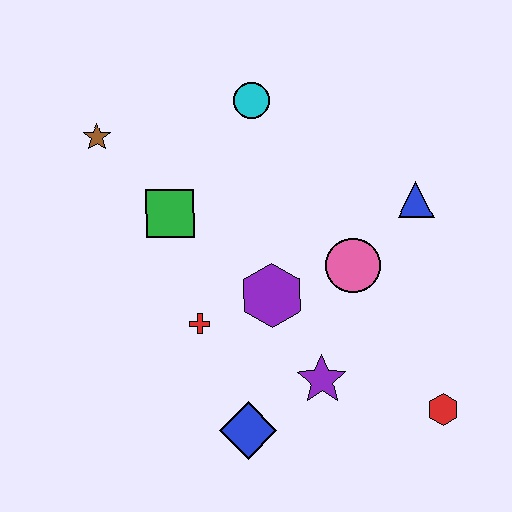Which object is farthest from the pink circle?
The brown star is farthest from the pink circle.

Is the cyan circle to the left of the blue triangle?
Yes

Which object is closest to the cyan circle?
The green square is closest to the cyan circle.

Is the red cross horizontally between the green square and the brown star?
No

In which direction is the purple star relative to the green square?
The purple star is below the green square.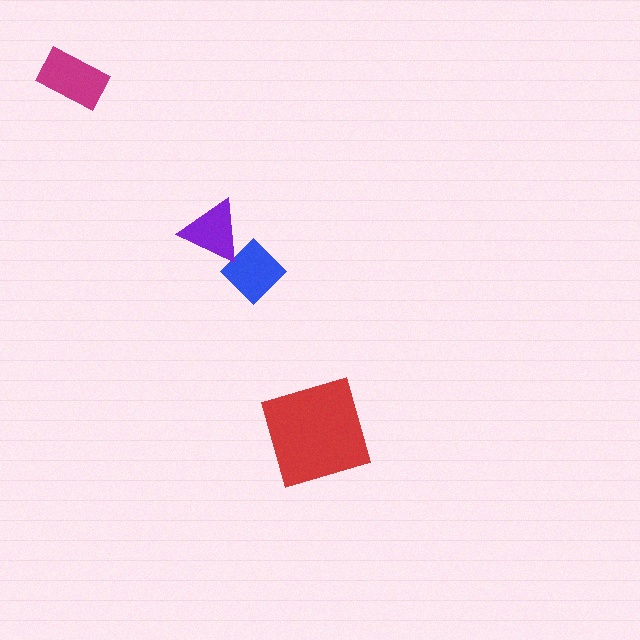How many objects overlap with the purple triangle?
1 object overlaps with the purple triangle.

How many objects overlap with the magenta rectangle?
0 objects overlap with the magenta rectangle.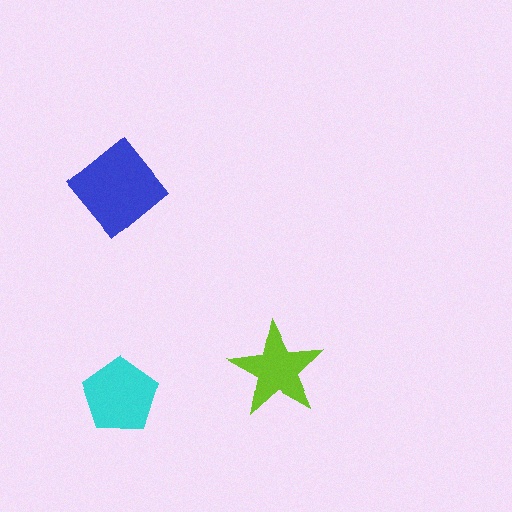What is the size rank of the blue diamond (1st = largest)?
1st.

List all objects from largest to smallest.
The blue diamond, the cyan pentagon, the lime star.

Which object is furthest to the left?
The blue diamond is leftmost.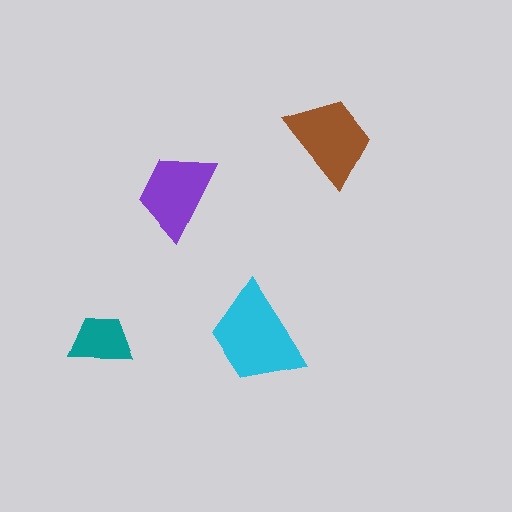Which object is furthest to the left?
The teal trapezoid is leftmost.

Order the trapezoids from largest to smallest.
the cyan one, the brown one, the purple one, the teal one.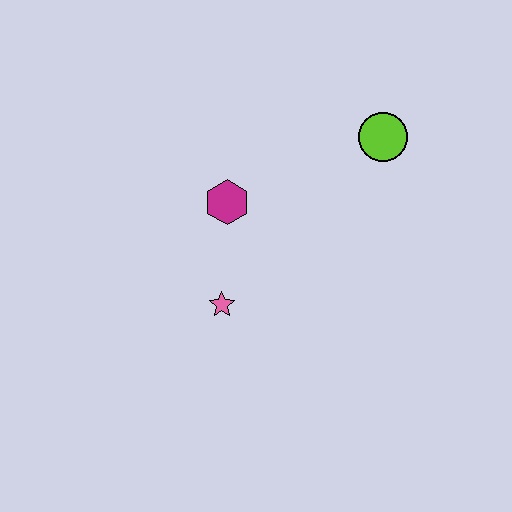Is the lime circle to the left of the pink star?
No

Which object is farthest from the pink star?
The lime circle is farthest from the pink star.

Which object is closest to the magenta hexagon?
The pink star is closest to the magenta hexagon.